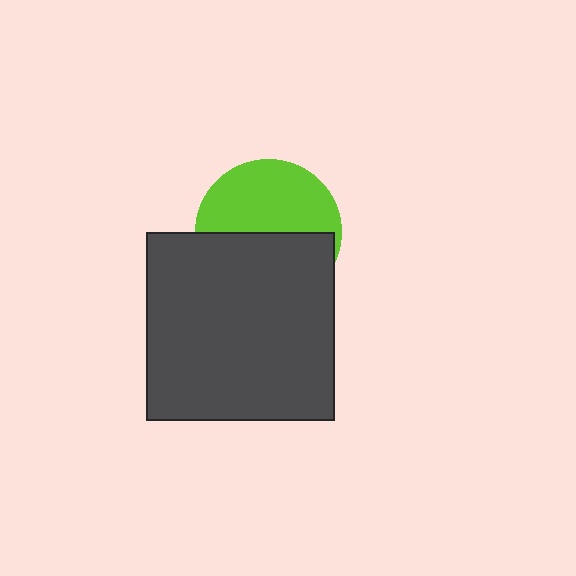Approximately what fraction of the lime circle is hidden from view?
Roughly 50% of the lime circle is hidden behind the dark gray square.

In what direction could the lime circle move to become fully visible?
The lime circle could move up. That would shift it out from behind the dark gray square entirely.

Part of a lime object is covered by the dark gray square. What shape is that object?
It is a circle.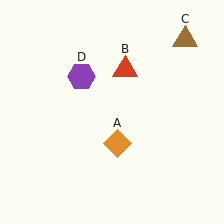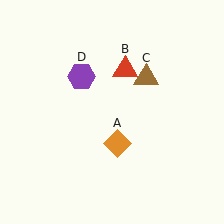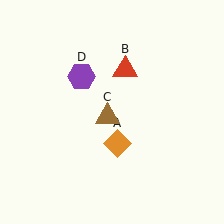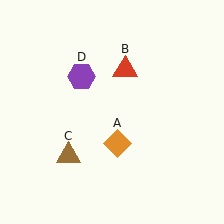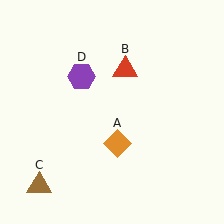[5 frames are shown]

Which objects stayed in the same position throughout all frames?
Orange diamond (object A) and red triangle (object B) and purple hexagon (object D) remained stationary.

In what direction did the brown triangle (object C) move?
The brown triangle (object C) moved down and to the left.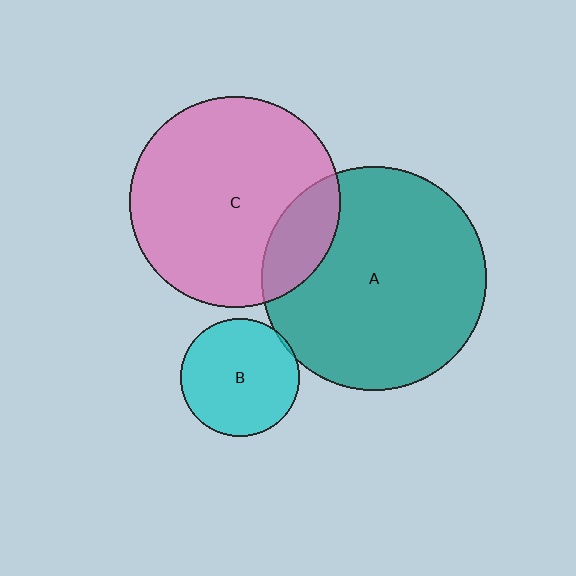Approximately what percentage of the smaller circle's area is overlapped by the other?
Approximately 5%.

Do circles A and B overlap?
Yes.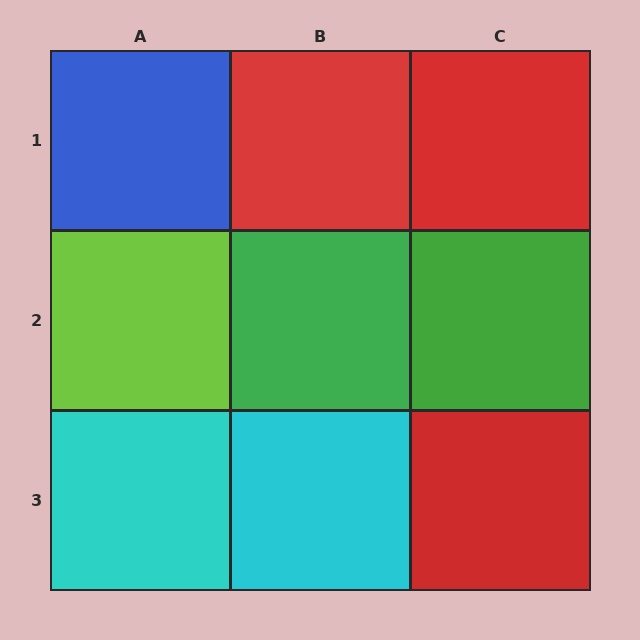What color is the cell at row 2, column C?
Green.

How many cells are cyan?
2 cells are cyan.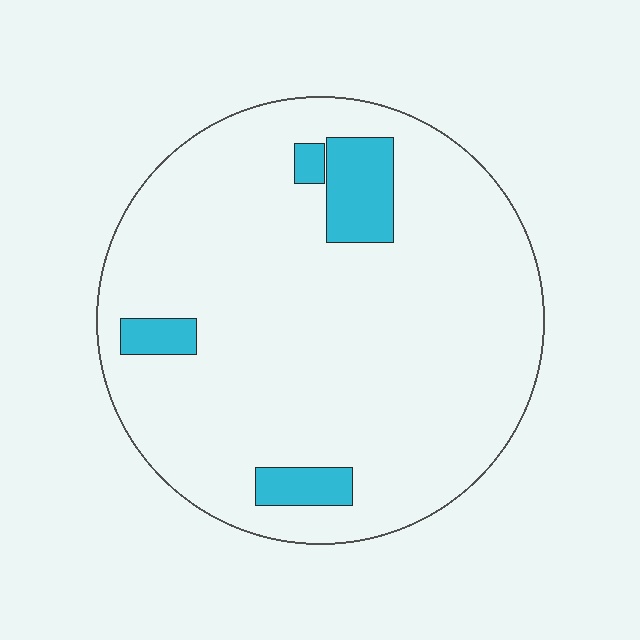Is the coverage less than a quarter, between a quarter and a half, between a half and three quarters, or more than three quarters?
Less than a quarter.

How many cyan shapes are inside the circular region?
4.